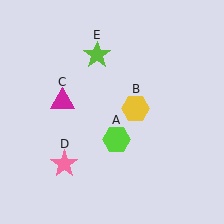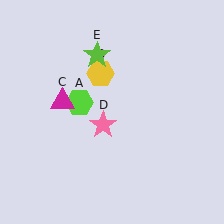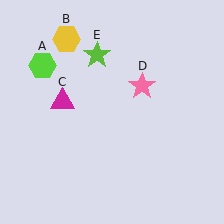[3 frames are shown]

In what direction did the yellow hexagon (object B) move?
The yellow hexagon (object B) moved up and to the left.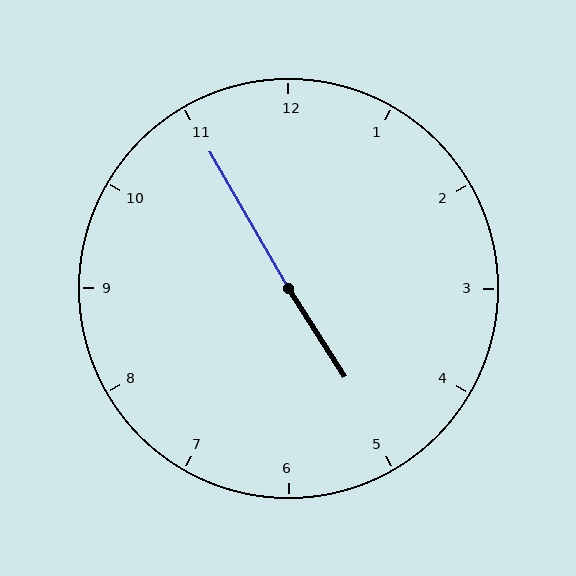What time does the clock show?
4:55.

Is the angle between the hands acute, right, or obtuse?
It is obtuse.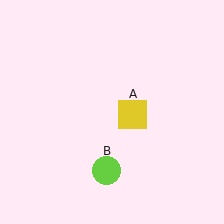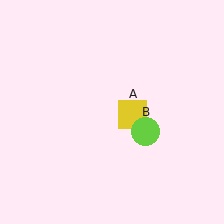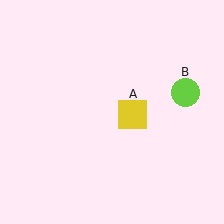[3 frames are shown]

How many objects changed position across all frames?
1 object changed position: lime circle (object B).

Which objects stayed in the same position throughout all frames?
Yellow square (object A) remained stationary.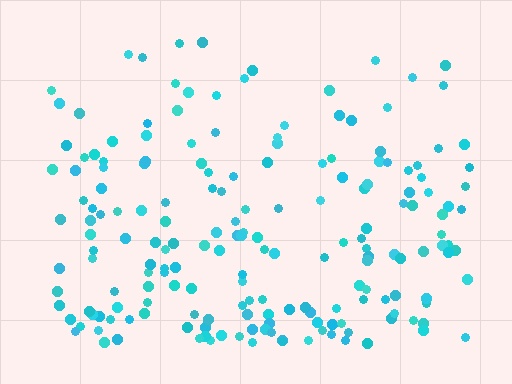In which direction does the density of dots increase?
From top to bottom, with the bottom side densest.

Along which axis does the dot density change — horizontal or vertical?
Vertical.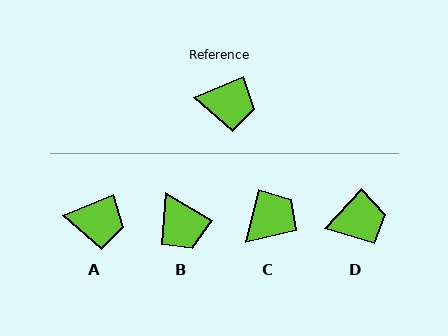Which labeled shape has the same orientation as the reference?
A.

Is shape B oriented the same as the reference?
No, it is off by about 53 degrees.